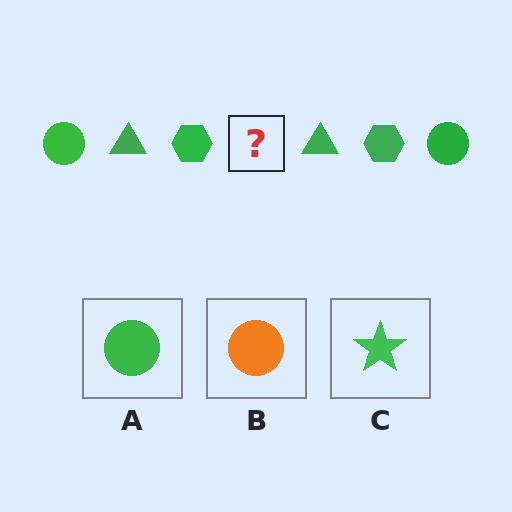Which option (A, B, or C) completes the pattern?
A.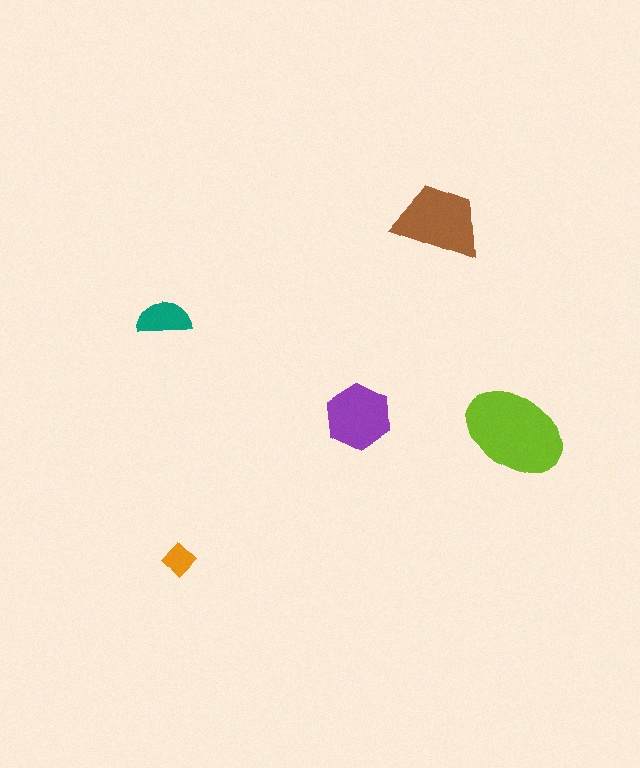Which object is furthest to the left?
The teal semicircle is leftmost.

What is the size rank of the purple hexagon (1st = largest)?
3rd.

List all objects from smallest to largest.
The orange diamond, the teal semicircle, the purple hexagon, the brown trapezoid, the lime ellipse.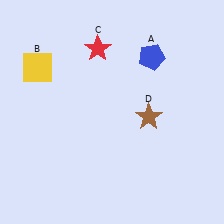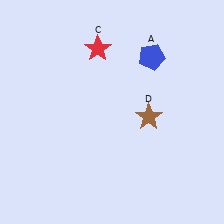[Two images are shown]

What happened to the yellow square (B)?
The yellow square (B) was removed in Image 2. It was in the top-left area of Image 1.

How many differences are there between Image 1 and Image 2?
There is 1 difference between the two images.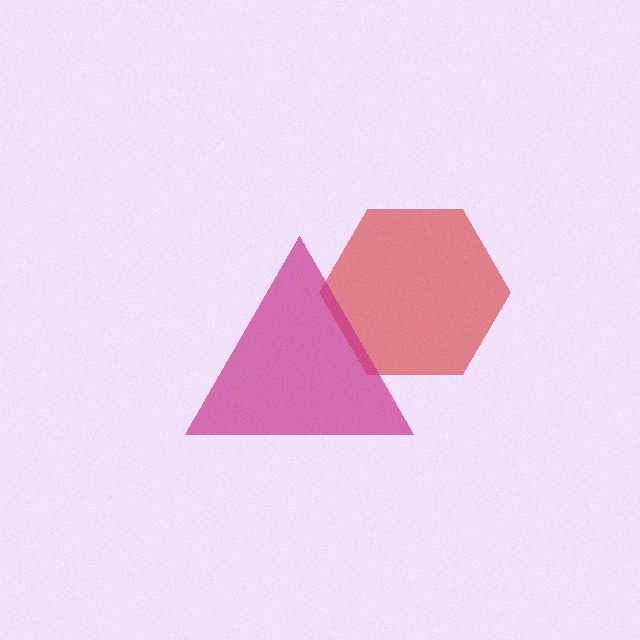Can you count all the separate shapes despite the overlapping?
Yes, there are 2 separate shapes.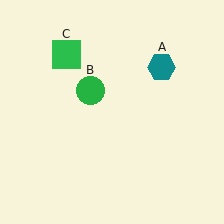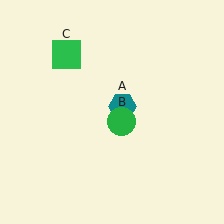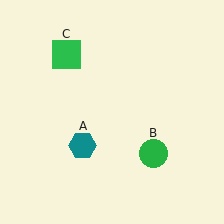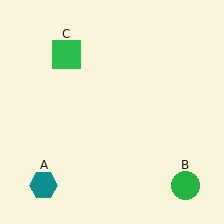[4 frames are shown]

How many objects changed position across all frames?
2 objects changed position: teal hexagon (object A), green circle (object B).